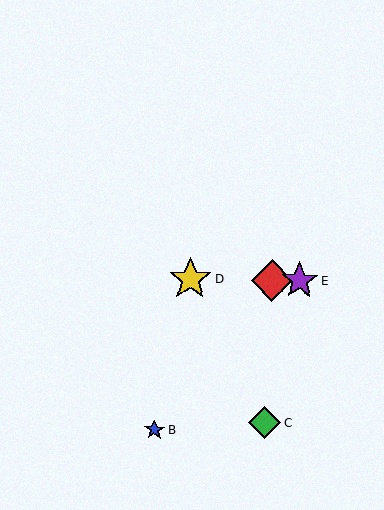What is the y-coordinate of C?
Object C is at y≈423.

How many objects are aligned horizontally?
3 objects (A, D, E) are aligned horizontally.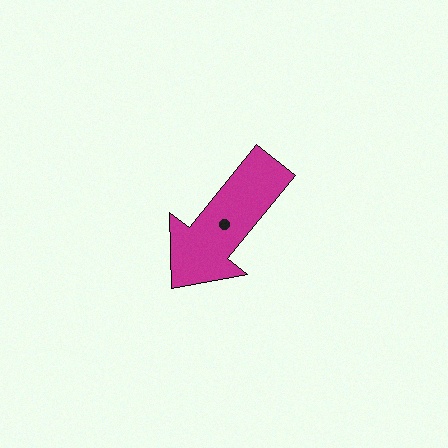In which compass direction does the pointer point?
Southwest.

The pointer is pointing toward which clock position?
Roughly 7 o'clock.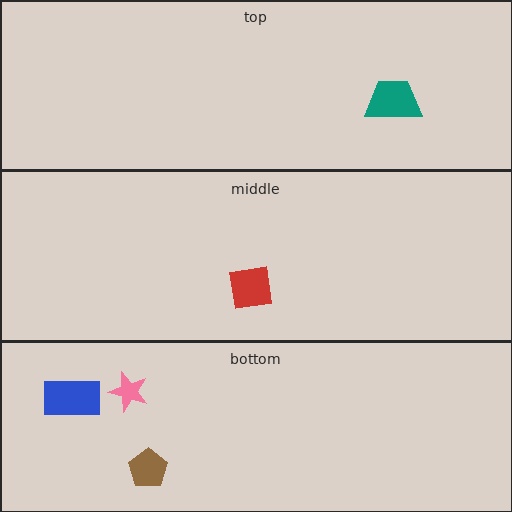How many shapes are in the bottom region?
3.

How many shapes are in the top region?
1.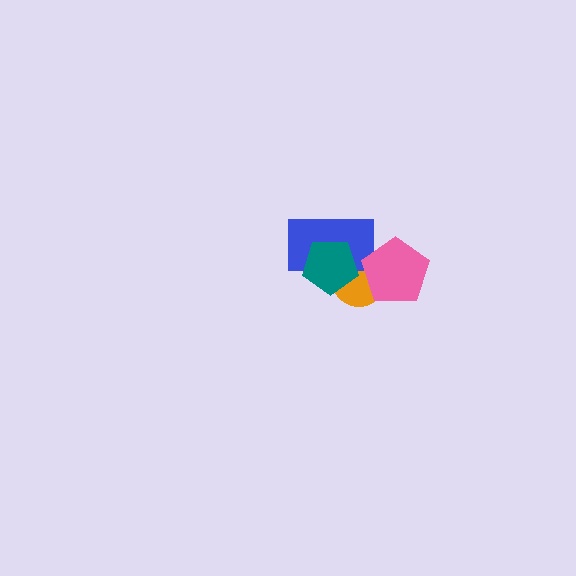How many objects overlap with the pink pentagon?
2 objects overlap with the pink pentagon.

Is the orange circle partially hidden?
Yes, it is partially covered by another shape.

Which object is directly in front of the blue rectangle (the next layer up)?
The pink pentagon is directly in front of the blue rectangle.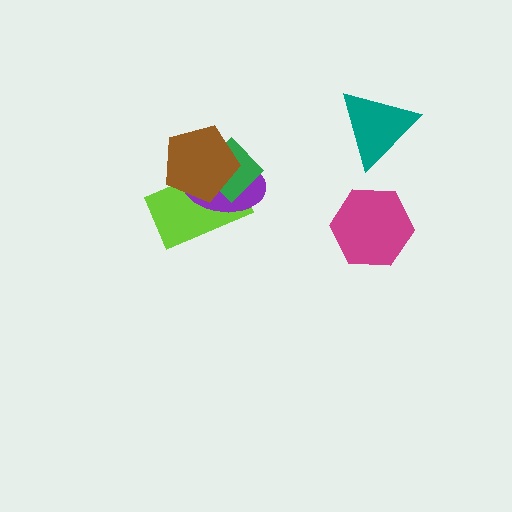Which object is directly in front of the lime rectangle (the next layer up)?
The purple ellipse is directly in front of the lime rectangle.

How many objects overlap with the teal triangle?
0 objects overlap with the teal triangle.